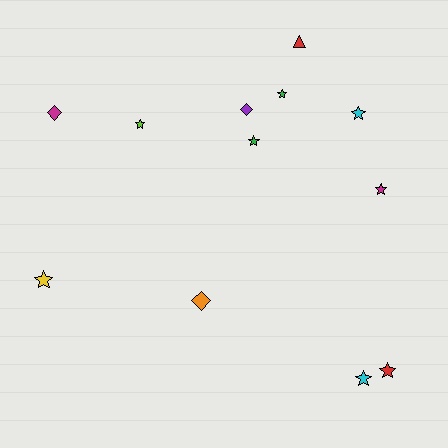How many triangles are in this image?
There is 1 triangle.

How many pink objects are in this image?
There are no pink objects.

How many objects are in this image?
There are 12 objects.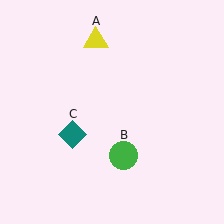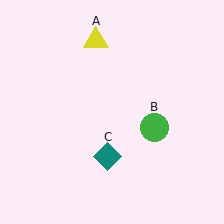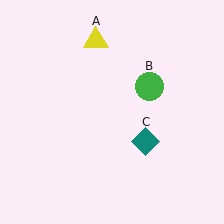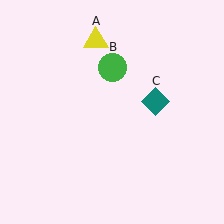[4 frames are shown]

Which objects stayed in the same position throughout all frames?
Yellow triangle (object A) remained stationary.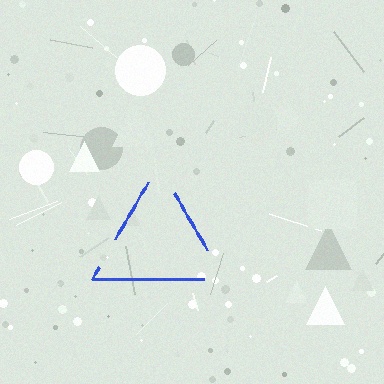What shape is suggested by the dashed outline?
The dashed outline suggests a triangle.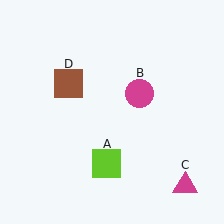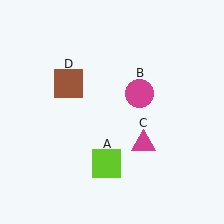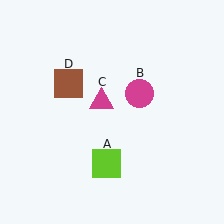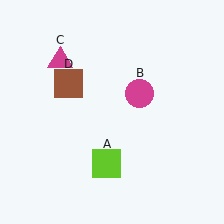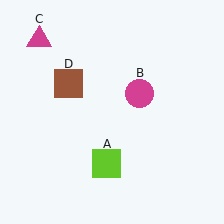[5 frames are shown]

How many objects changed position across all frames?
1 object changed position: magenta triangle (object C).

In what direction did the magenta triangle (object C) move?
The magenta triangle (object C) moved up and to the left.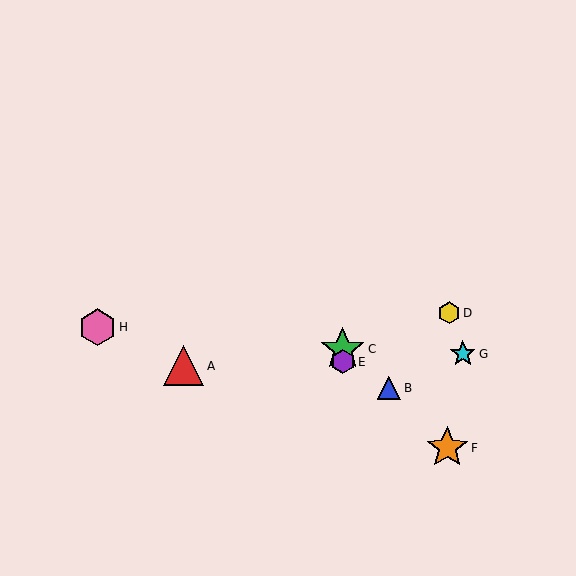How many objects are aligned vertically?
2 objects (C, E) are aligned vertically.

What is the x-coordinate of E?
Object E is at x≈343.